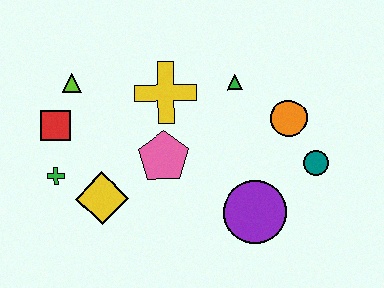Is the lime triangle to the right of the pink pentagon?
No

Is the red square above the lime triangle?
No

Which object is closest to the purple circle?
The teal circle is closest to the purple circle.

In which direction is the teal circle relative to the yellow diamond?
The teal circle is to the right of the yellow diamond.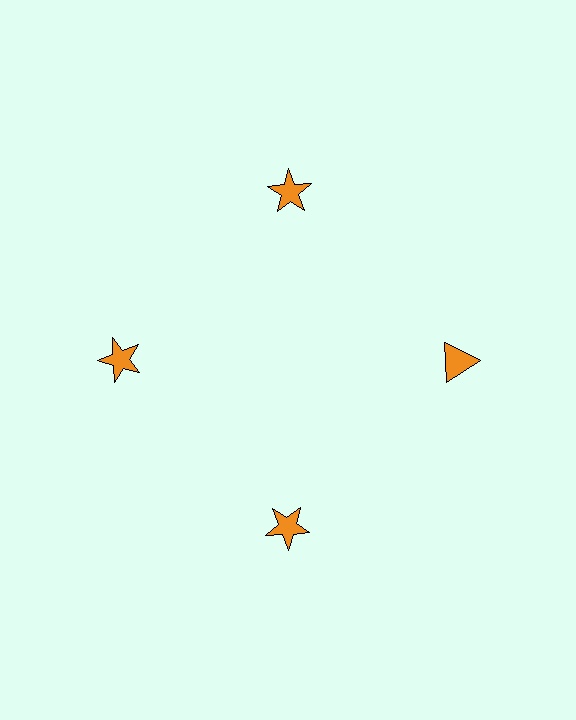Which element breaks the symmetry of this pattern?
The orange triangle at roughly the 3 o'clock position breaks the symmetry. All other shapes are orange stars.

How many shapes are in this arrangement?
There are 4 shapes arranged in a ring pattern.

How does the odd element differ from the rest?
It has a different shape: triangle instead of star.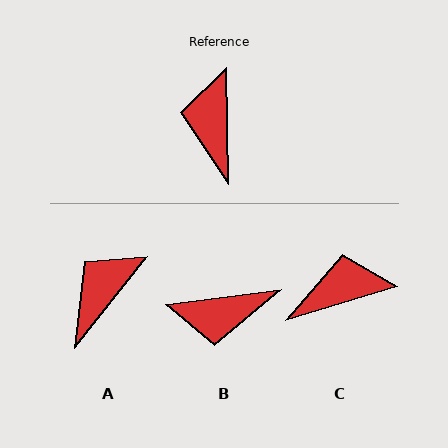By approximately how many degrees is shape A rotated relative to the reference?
Approximately 40 degrees clockwise.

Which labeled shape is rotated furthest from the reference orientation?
B, about 96 degrees away.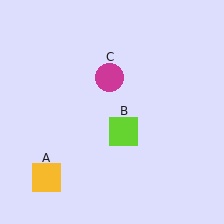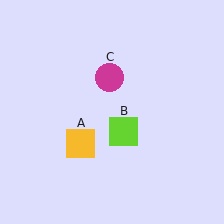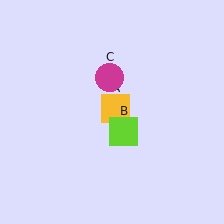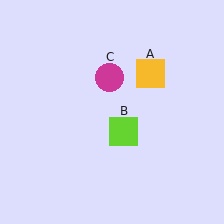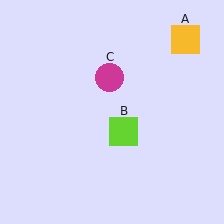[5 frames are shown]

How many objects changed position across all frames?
1 object changed position: yellow square (object A).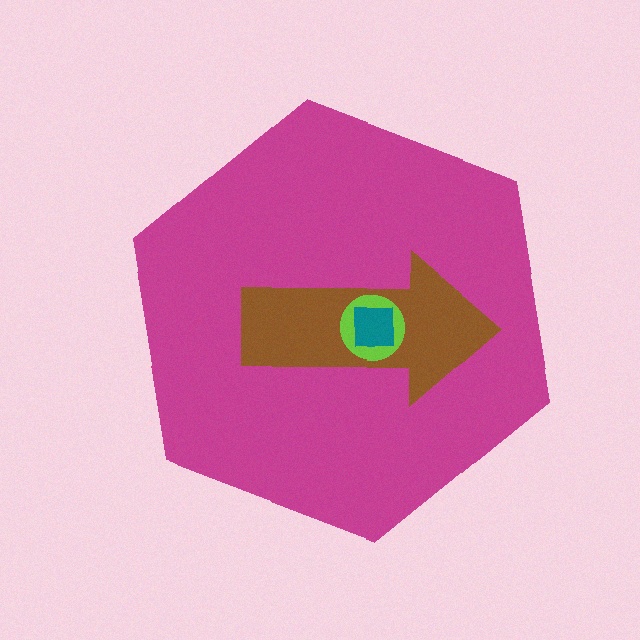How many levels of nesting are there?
4.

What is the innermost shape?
The teal square.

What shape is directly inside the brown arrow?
The lime circle.